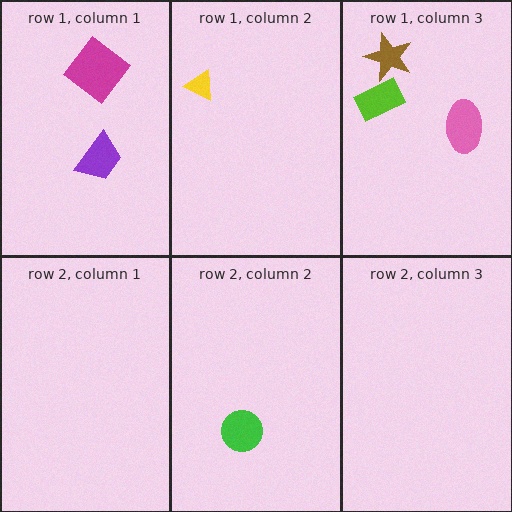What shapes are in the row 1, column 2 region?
The yellow triangle.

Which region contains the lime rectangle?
The row 1, column 3 region.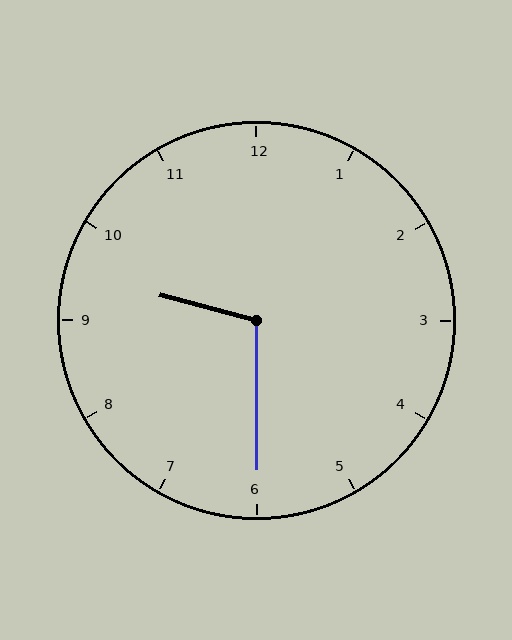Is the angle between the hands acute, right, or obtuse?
It is obtuse.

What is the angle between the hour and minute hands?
Approximately 105 degrees.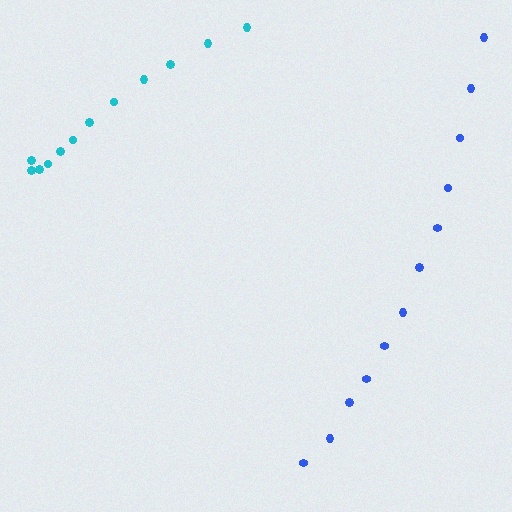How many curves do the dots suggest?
There are 2 distinct paths.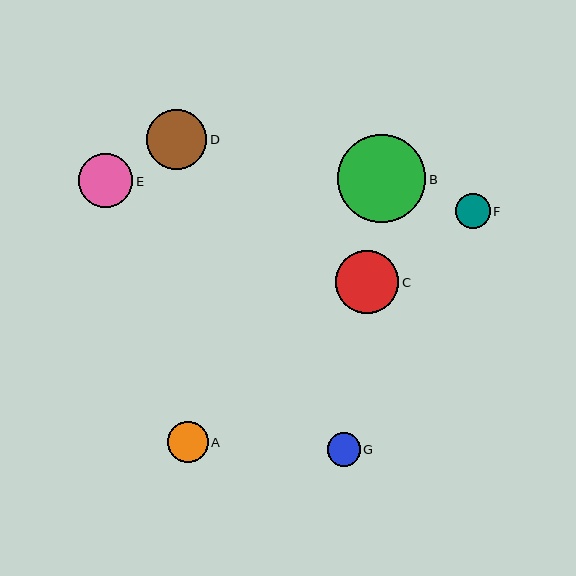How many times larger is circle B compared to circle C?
Circle B is approximately 1.4 times the size of circle C.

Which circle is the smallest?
Circle G is the smallest with a size of approximately 33 pixels.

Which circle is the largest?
Circle B is the largest with a size of approximately 88 pixels.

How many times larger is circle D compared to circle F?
Circle D is approximately 1.7 times the size of circle F.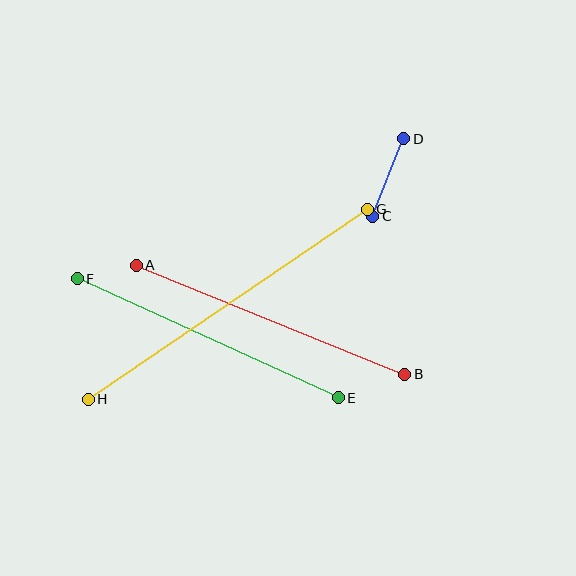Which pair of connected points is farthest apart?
Points G and H are farthest apart.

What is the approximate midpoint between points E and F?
The midpoint is at approximately (208, 338) pixels.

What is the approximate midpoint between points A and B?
The midpoint is at approximately (270, 320) pixels.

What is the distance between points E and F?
The distance is approximately 287 pixels.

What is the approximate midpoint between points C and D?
The midpoint is at approximately (388, 178) pixels.